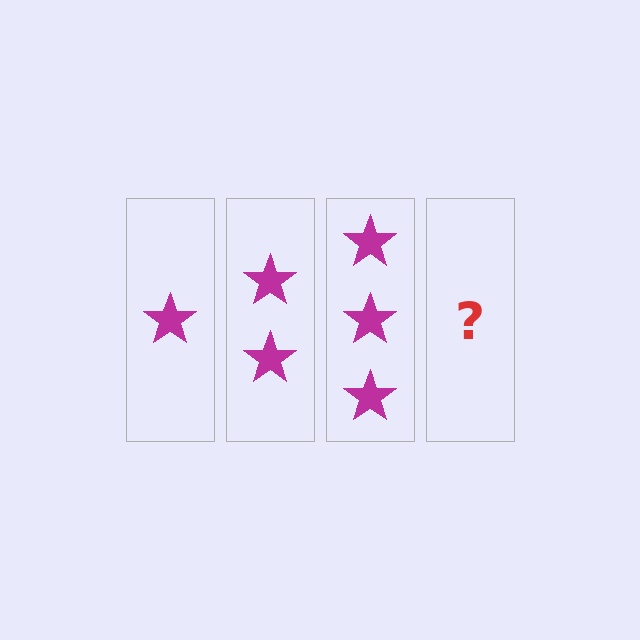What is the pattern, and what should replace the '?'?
The pattern is that each step adds one more star. The '?' should be 4 stars.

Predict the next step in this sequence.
The next step is 4 stars.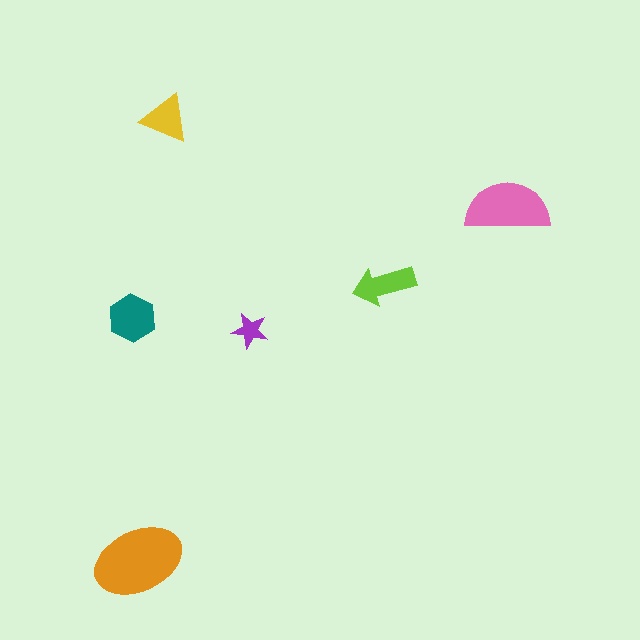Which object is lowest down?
The orange ellipse is bottommost.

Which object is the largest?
The orange ellipse.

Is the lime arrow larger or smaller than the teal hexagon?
Smaller.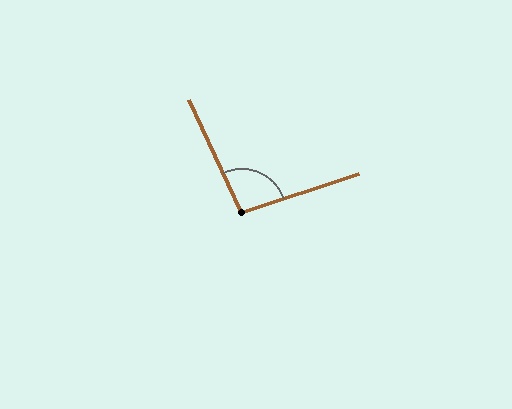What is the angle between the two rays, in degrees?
Approximately 97 degrees.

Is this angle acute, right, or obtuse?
It is obtuse.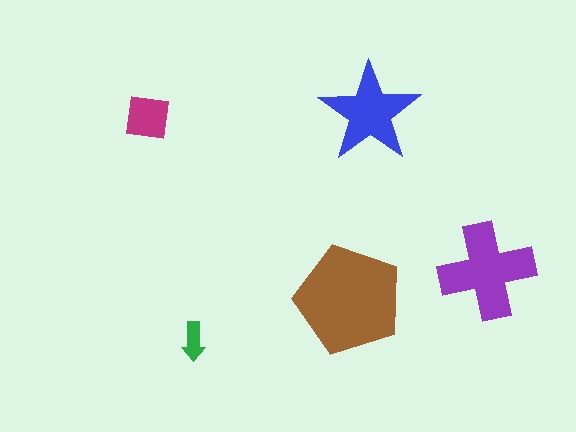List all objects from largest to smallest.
The brown pentagon, the purple cross, the blue star, the magenta square, the green arrow.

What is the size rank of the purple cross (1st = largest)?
2nd.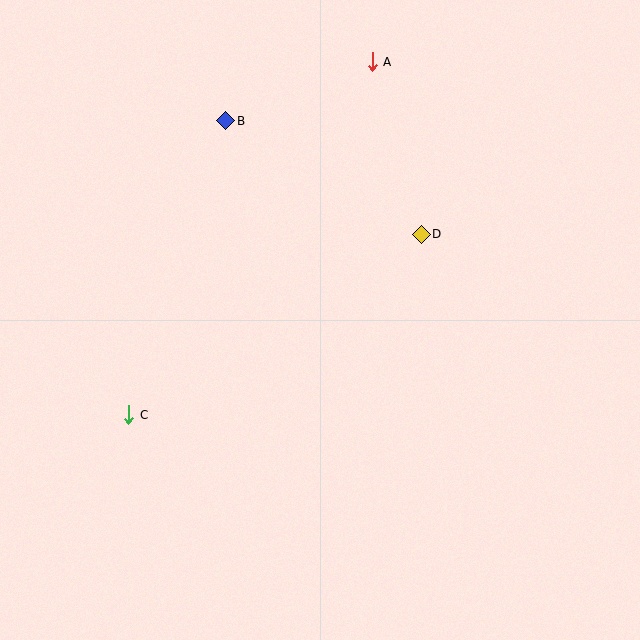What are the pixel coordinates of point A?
Point A is at (372, 62).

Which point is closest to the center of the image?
Point D at (421, 234) is closest to the center.